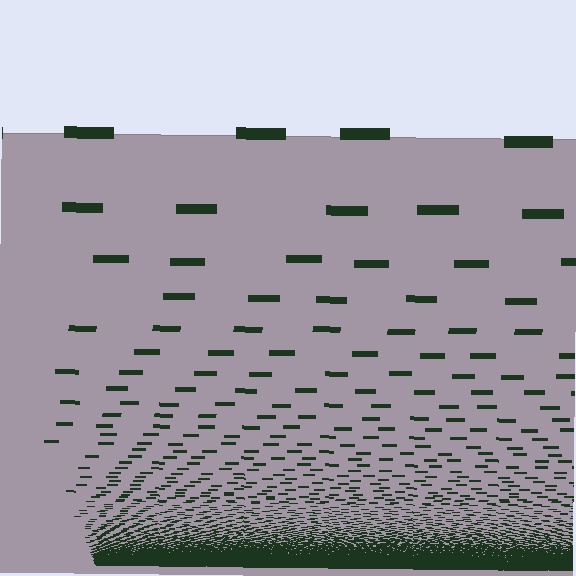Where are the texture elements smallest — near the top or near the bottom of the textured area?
Near the bottom.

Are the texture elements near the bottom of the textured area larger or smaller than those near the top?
Smaller. The gradient is inverted — elements near the bottom are smaller and denser.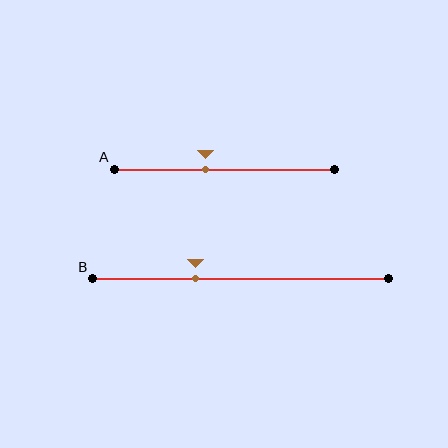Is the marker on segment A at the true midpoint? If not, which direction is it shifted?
No, the marker on segment A is shifted to the left by about 9% of the segment length.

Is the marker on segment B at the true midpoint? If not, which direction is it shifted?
No, the marker on segment B is shifted to the left by about 15% of the segment length.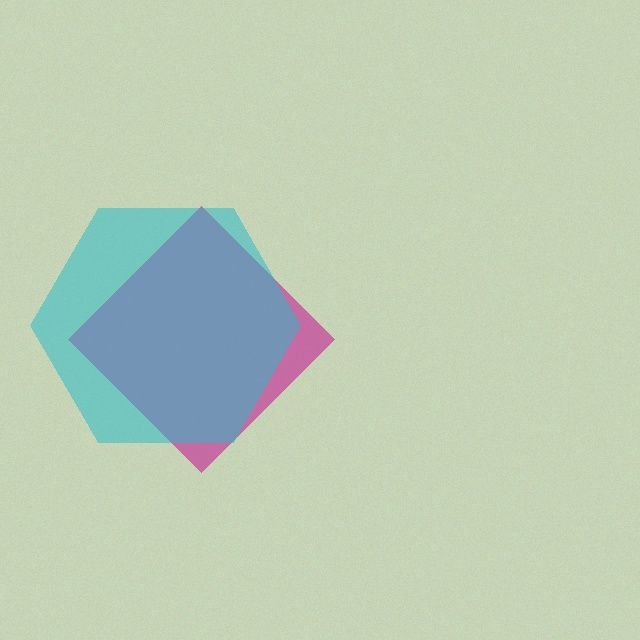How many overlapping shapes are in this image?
There are 2 overlapping shapes in the image.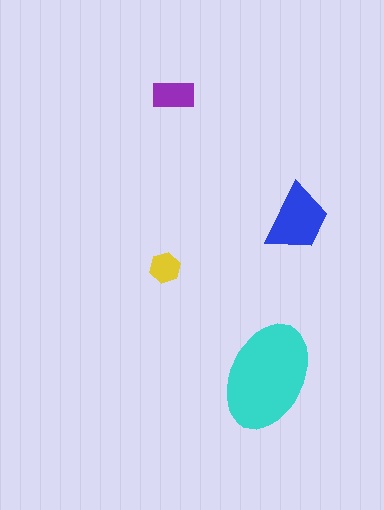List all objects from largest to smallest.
The cyan ellipse, the blue trapezoid, the purple rectangle, the yellow hexagon.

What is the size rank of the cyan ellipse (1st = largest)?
1st.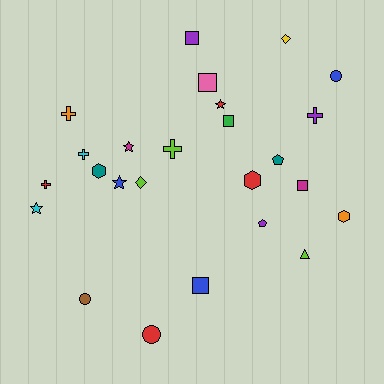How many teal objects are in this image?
There are 2 teal objects.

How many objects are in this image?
There are 25 objects.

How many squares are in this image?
There are 5 squares.